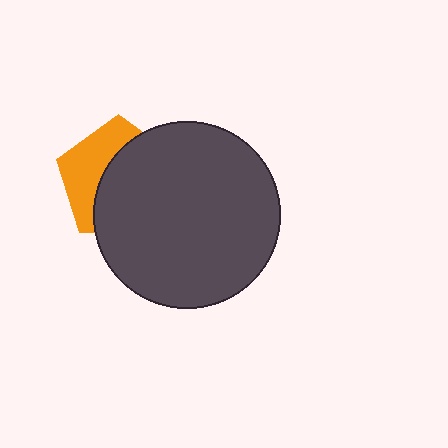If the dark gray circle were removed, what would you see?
You would see the complete orange pentagon.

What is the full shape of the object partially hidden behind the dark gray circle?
The partially hidden object is an orange pentagon.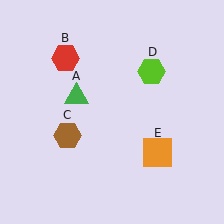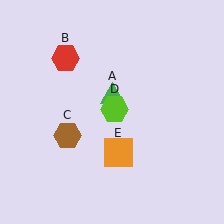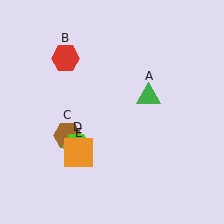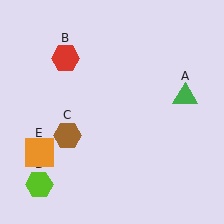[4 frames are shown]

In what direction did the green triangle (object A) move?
The green triangle (object A) moved right.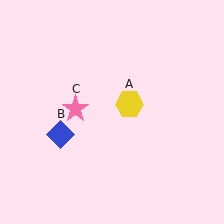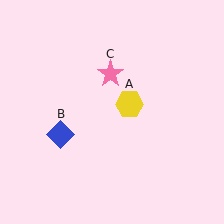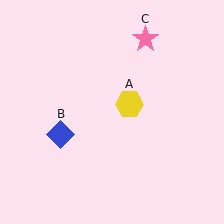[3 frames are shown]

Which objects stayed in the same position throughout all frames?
Yellow hexagon (object A) and blue diamond (object B) remained stationary.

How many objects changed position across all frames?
1 object changed position: pink star (object C).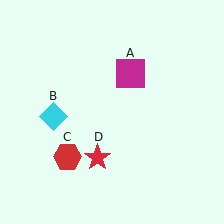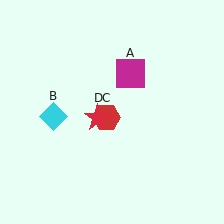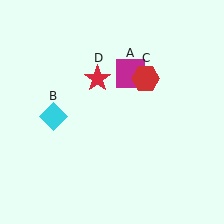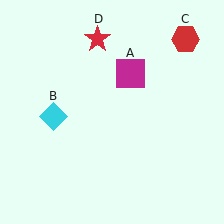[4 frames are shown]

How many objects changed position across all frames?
2 objects changed position: red hexagon (object C), red star (object D).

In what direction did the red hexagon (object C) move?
The red hexagon (object C) moved up and to the right.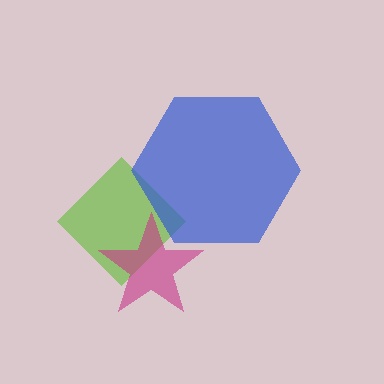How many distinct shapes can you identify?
There are 3 distinct shapes: a lime diamond, a blue hexagon, a magenta star.